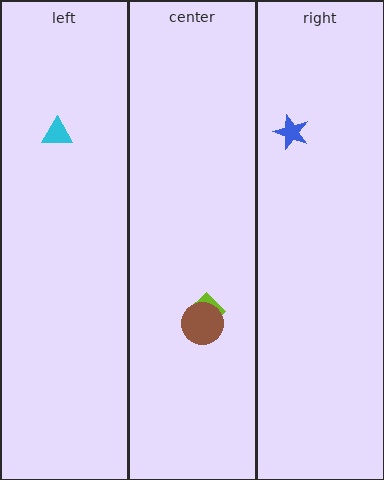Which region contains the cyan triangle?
The left region.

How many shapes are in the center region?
2.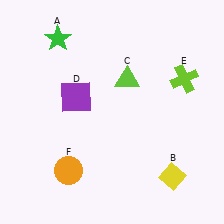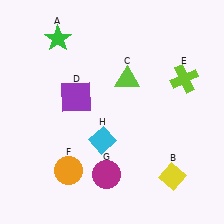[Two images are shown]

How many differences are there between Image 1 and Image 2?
There are 2 differences between the two images.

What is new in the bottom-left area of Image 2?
A magenta circle (G) was added in the bottom-left area of Image 2.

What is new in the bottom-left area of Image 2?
A cyan diamond (H) was added in the bottom-left area of Image 2.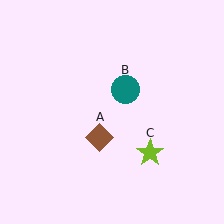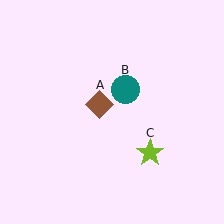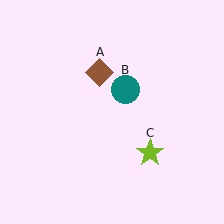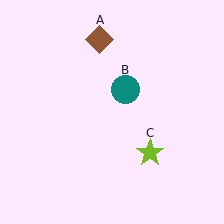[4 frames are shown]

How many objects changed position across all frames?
1 object changed position: brown diamond (object A).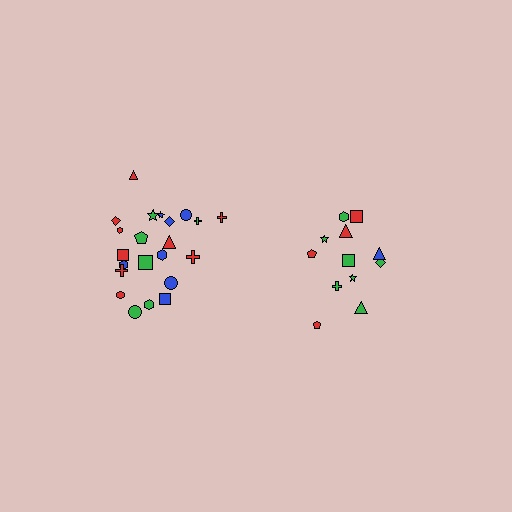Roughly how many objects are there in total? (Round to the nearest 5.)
Roughly 35 objects in total.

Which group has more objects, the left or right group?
The left group.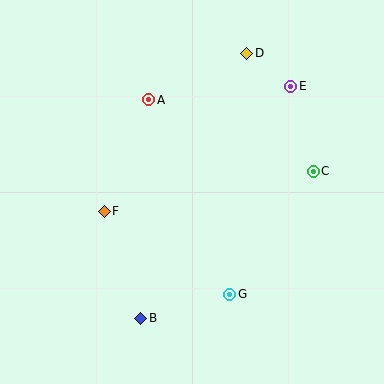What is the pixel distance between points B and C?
The distance between B and C is 227 pixels.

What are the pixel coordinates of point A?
Point A is at (149, 100).